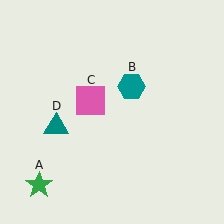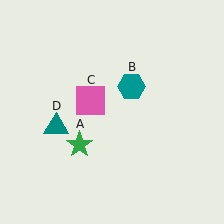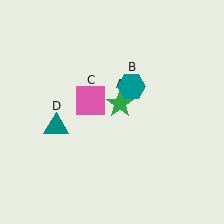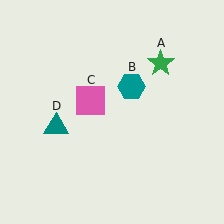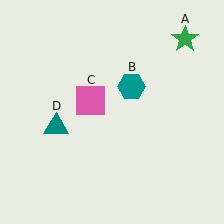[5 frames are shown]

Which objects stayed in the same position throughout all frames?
Teal hexagon (object B) and pink square (object C) and teal triangle (object D) remained stationary.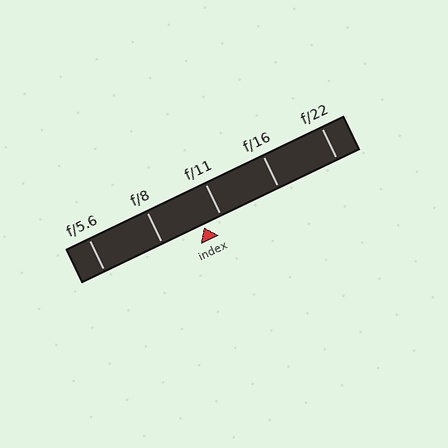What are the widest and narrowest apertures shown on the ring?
The widest aperture shown is f/5.6 and the narrowest is f/22.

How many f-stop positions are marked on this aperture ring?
There are 5 f-stop positions marked.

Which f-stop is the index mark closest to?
The index mark is closest to f/11.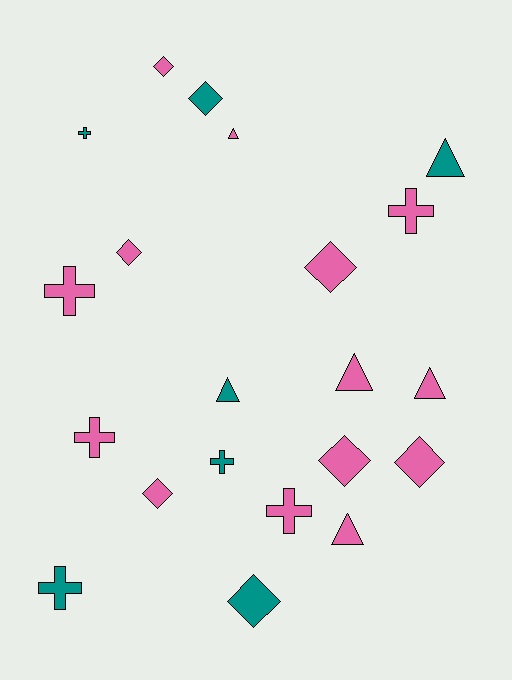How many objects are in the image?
There are 21 objects.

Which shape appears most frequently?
Diamond, with 8 objects.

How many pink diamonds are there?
There are 6 pink diamonds.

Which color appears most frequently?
Pink, with 14 objects.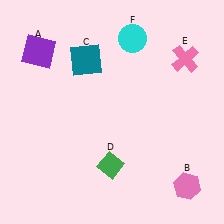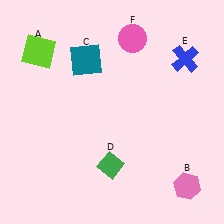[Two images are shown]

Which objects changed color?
A changed from purple to lime. E changed from pink to blue. F changed from cyan to pink.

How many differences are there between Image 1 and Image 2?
There are 3 differences between the two images.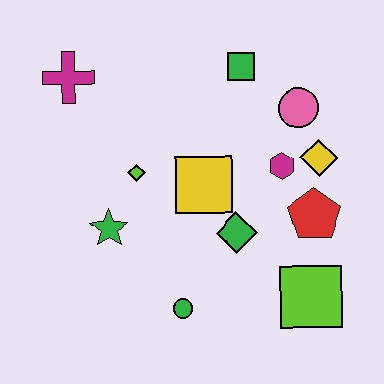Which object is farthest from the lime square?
The magenta cross is farthest from the lime square.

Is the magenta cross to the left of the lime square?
Yes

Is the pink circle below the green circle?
No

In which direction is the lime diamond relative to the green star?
The lime diamond is above the green star.